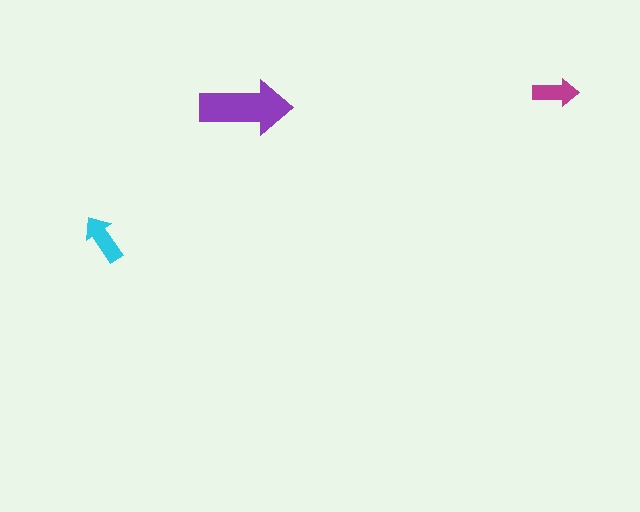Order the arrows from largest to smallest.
the purple one, the cyan one, the magenta one.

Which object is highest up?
The magenta arrow is topmost.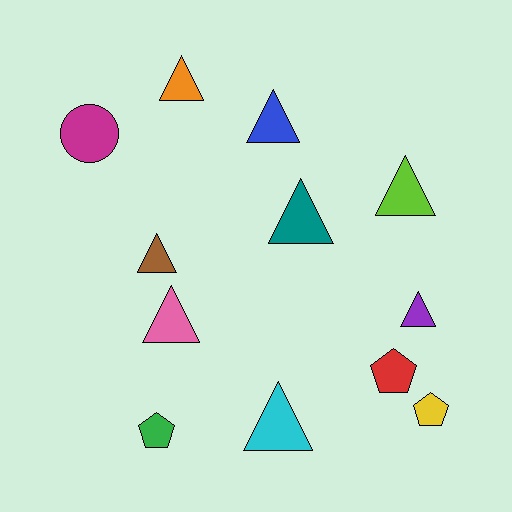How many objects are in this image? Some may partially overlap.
There are 12 objects.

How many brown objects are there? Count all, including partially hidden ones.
There is 1 brown object.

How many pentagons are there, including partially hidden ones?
There are 3 pentagons.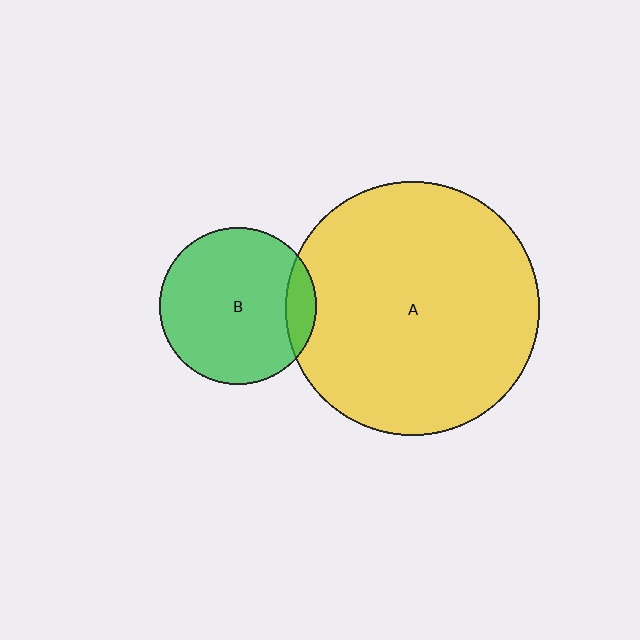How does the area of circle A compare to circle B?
Approximately 2.6 times.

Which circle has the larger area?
Circle A (yellow).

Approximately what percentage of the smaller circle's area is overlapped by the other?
Approximately 10%.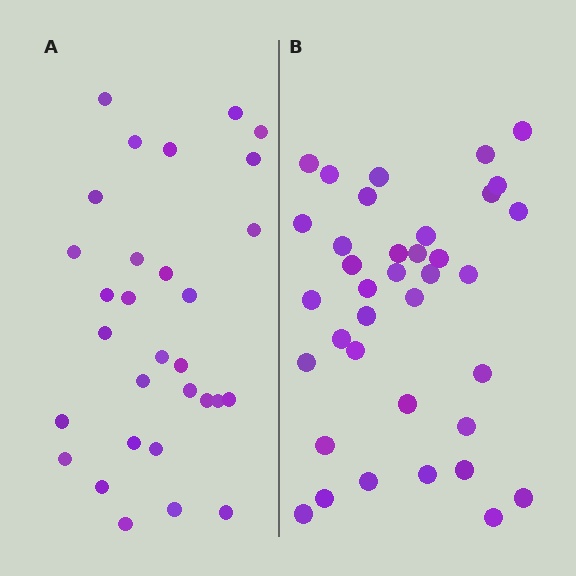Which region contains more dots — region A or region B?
Region B (the right region) has more dots.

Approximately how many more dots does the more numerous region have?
Region B has roughly 8 or so more dots than region A.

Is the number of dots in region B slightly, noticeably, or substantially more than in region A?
Region B has only slightly more — the two regions are fairly close. The ratio is roughly 1.2 to 1.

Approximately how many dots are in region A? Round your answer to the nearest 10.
About 30 dots.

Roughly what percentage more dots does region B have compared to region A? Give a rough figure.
About 25% more.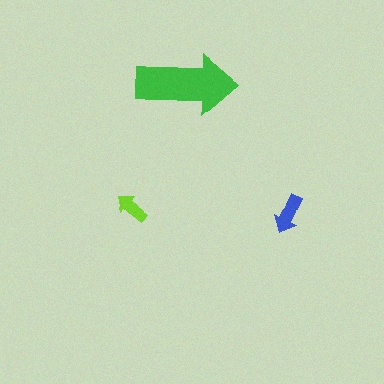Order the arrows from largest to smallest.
the green one, the blue one, the lime one.